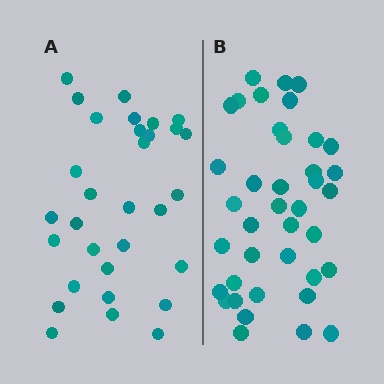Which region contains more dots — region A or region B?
Region B (the right region) has more dots.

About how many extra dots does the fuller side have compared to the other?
Region B has roughly 8 or so more dots than region A.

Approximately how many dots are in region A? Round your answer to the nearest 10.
About 30 dots. (The exact count is 31, which rounds to 30.)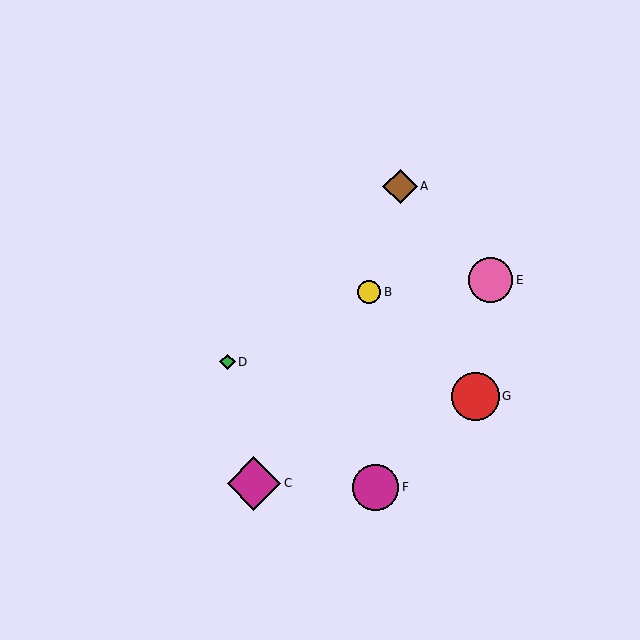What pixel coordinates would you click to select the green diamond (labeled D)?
Click at (227, 362) to select the green diamond D.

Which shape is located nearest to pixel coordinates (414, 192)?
The brown diamond (labeled A) at (400, 186) is nearest to that location.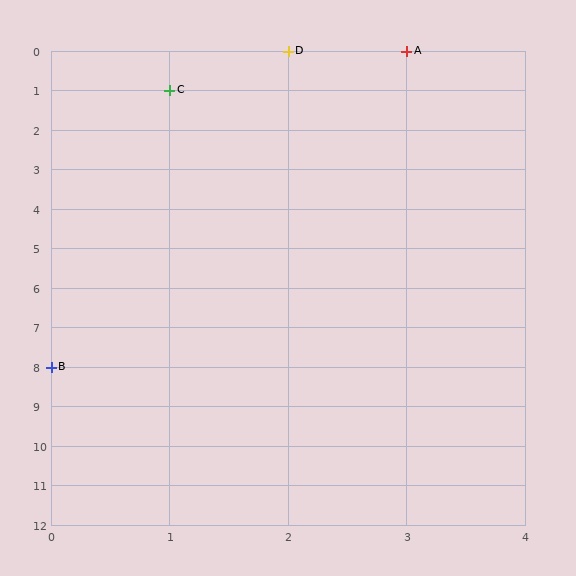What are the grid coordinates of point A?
Point A is at grid coordinates (3, 0).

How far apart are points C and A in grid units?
Points C and A are 2 columns and 1 row apart (about 2.2 grid units diagonally).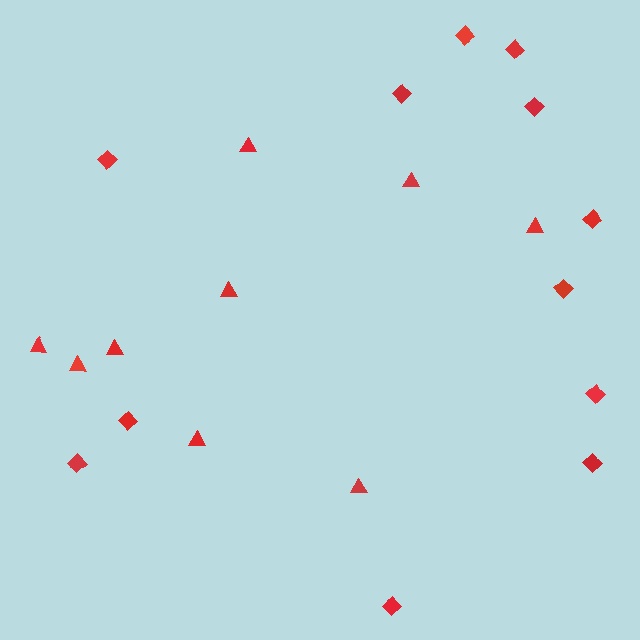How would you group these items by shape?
There are 2 groups: one group of triangles (9) and one group of diamonds (12).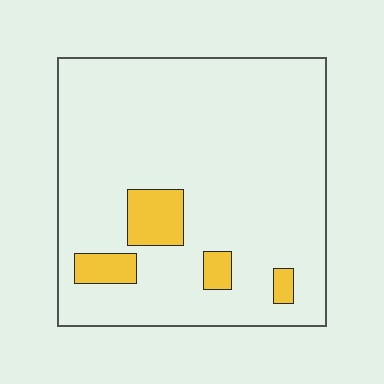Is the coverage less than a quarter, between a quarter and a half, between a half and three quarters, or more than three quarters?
Less than a quarter.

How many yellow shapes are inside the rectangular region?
4.